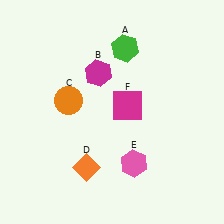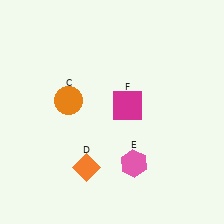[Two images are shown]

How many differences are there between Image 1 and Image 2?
There are 2 differences between the two images.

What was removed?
The magenta hexagon (B), the green hexagon (A) were removed in Image 2.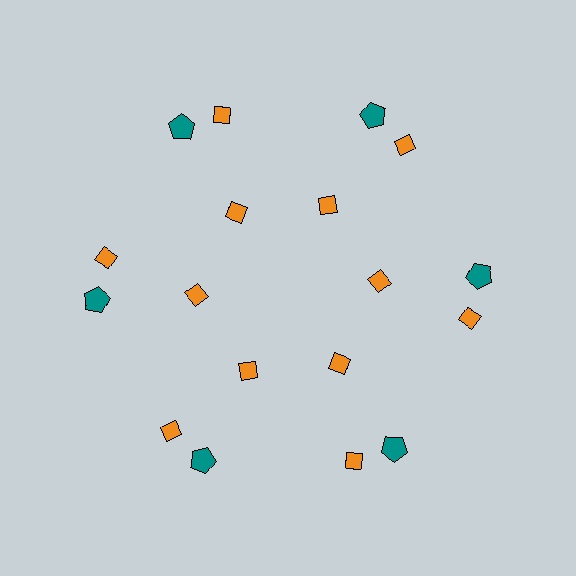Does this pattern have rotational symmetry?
Yes, this pattern has 6-fold rotational symmetry. It looks the same after rotating 60 degrees around the center.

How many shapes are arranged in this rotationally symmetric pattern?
There are 18 shapes, arranged in 6 groups of 3.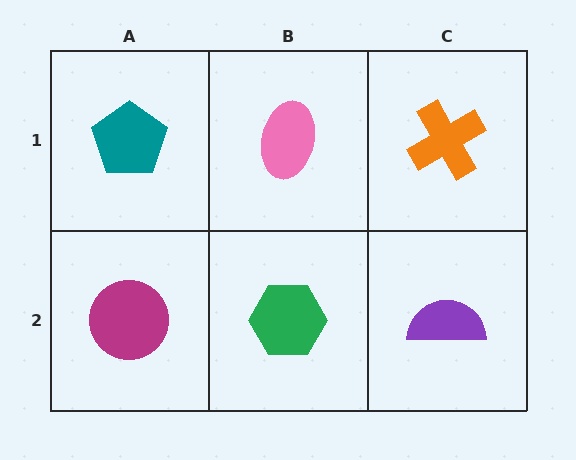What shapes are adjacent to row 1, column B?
A green hexagon (row 2, column B), a teal pentagon (row 1, column A), an orange cross (row 1, column C).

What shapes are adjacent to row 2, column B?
A pink ellipse (row 1, column B), a magenta circle (row 2, column A), a purple semicircle (row 2, column C).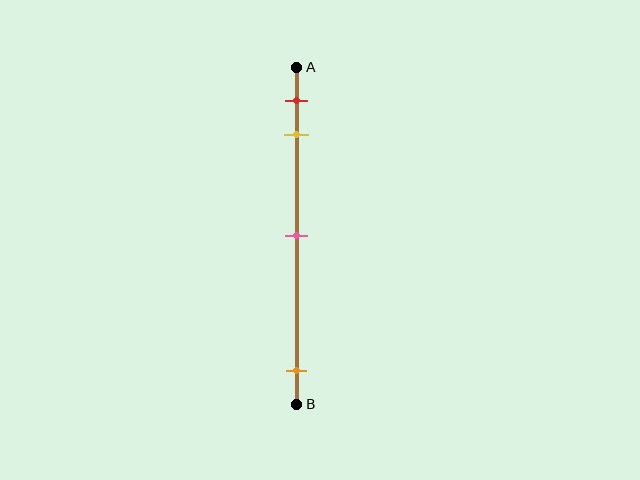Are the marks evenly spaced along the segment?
No, the marks are not evenly spaced.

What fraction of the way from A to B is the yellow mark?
The yellow mark is approximately 20% (0.2) of the way from A to B.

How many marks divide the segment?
There are 4 marks dividing the segment.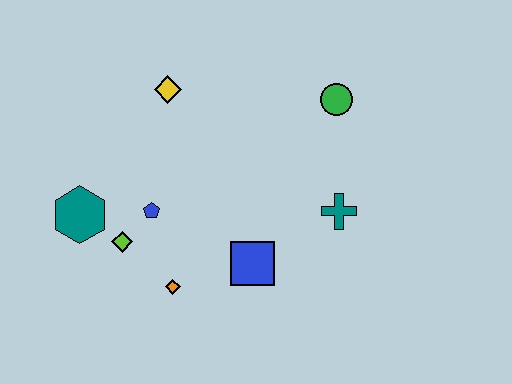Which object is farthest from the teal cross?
The teal hexagon is farthest from the teal cross.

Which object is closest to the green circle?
The teal cross is closest to the green circle.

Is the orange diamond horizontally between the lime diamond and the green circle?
Yes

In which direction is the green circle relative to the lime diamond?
The green circle is to the right of the lime diamond.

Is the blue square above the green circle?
No